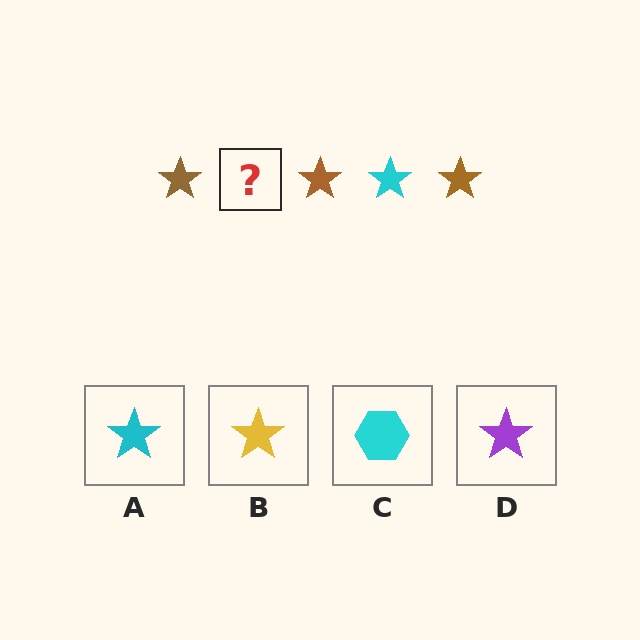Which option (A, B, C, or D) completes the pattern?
A.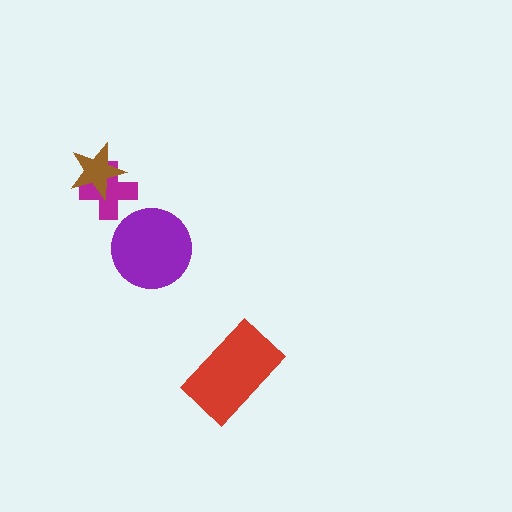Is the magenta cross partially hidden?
Yes, it is partially covered by another shape.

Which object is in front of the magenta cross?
The brown star is in front of the magenta cross.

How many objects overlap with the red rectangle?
0 objects overlap with the red rectangle.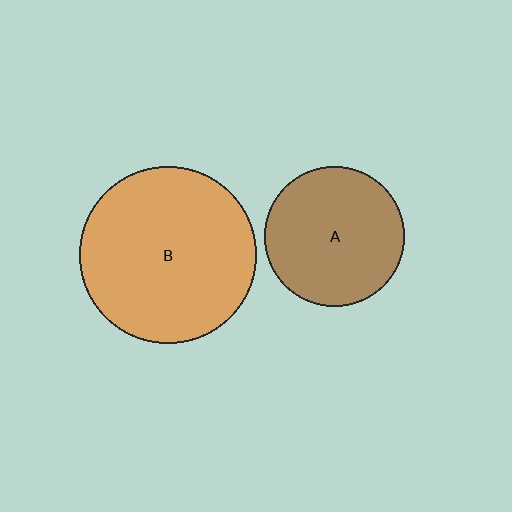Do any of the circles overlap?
No, none of the circles overlap.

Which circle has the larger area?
Circle B (orange).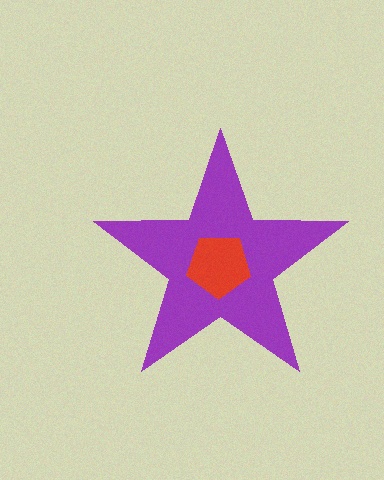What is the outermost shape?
The purple star.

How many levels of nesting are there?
2.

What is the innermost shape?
The red pentagon.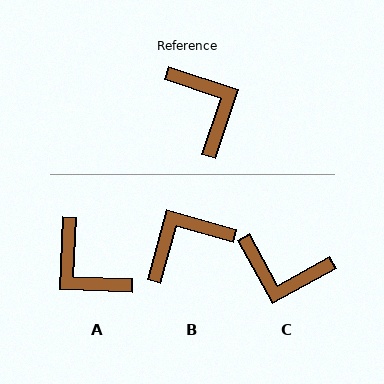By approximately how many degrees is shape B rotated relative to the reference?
Approximately 93 degrees counter-clockwise.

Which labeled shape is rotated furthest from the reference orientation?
A, about 164 degrees away.